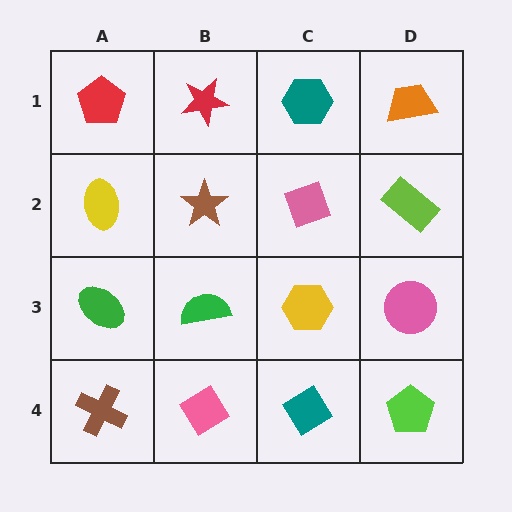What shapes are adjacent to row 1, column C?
A pink diamond (row 2, column C), a red star (row 1, column B), an orange trapezoid (row 1, column D).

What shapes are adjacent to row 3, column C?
A pink diamond (row 2, column C), a teal diamond (row 4, column C), a green semicircle (row 3, column B), a pink circle (row 3, column D).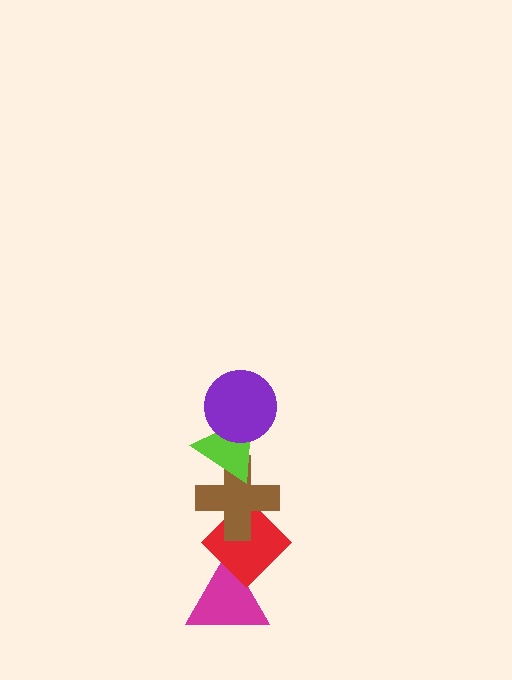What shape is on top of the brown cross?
The lime triangle is on top of the brown cross.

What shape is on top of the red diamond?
The brown cross is on top of the red diamond.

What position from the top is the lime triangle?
The lime triangle is 2nd from the top.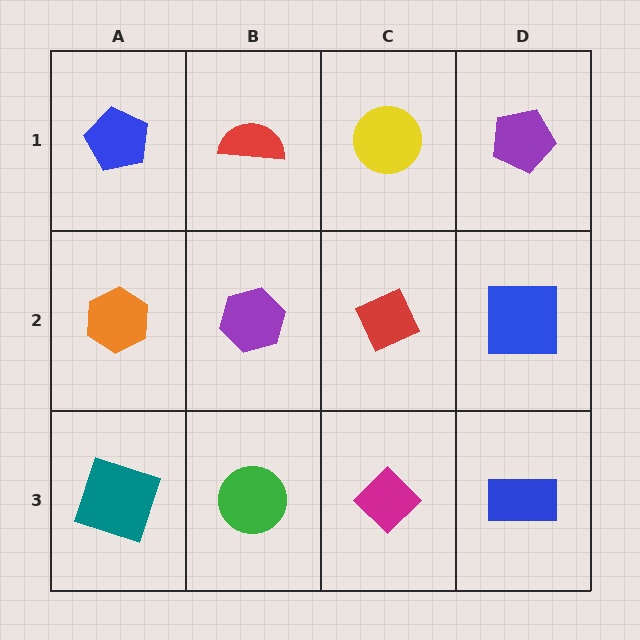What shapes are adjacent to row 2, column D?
A purple pentagon (row 1, column D), a blue rectangle (row 3, column D), a red diamond (row 2, column C).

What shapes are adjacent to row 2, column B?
A red semicircle (row 1, column B), a green circle (row 3, column B), an orange hexagon (row 2, column A), a red diamond (row 2, column C).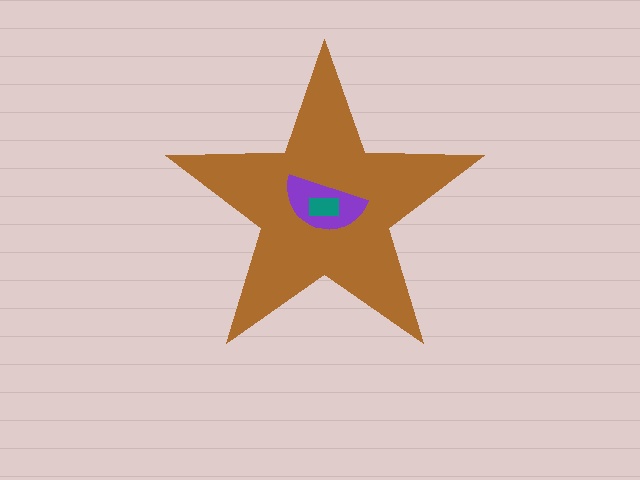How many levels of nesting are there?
3.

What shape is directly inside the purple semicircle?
The teal rectangle.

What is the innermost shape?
The teal rectangle.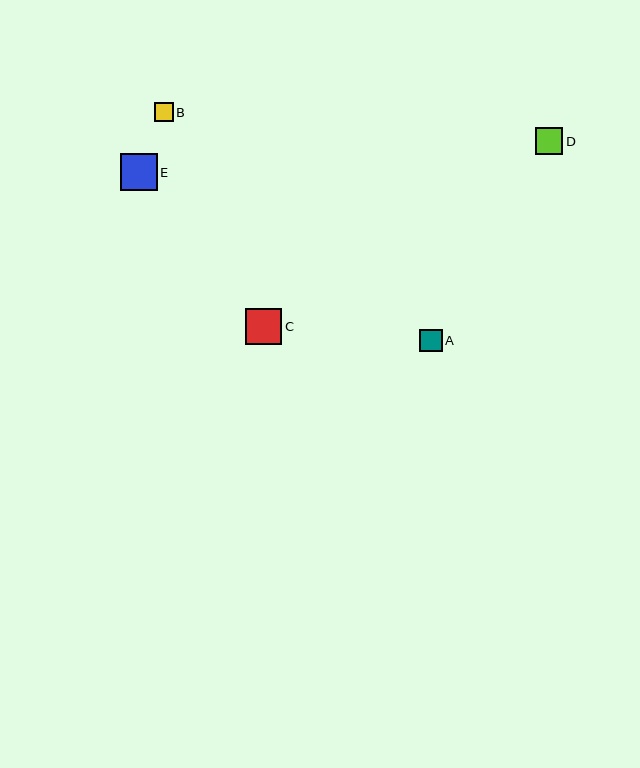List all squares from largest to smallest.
From largest to smallest: C, E, D, A, B.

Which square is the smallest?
Square B is the smallest with a size of approximately 19 pixels.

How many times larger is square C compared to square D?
Square C is approximately 1.4 times the size of square D.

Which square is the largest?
Square C is the largest with a size of approximately 37 pixels.